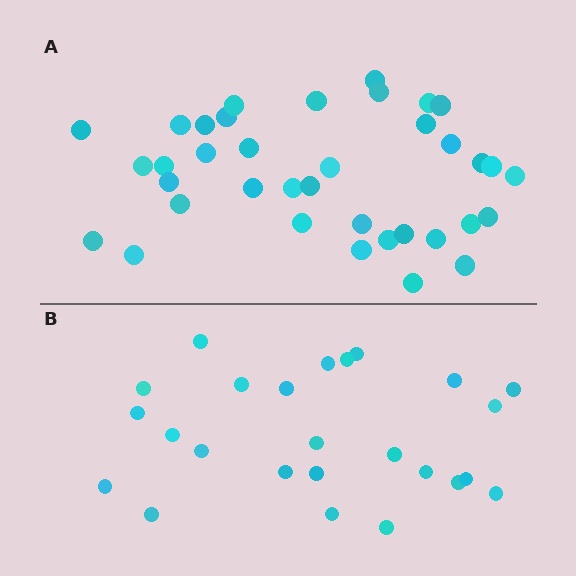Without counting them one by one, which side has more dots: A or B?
Region A (the top region) has more dots.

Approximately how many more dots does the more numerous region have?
Region A has roughly 12 or so more dots than region B.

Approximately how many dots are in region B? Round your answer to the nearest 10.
About 20 dots. (The exact count is 25, which rounds to 20.)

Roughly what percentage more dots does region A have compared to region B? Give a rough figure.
About 50% more.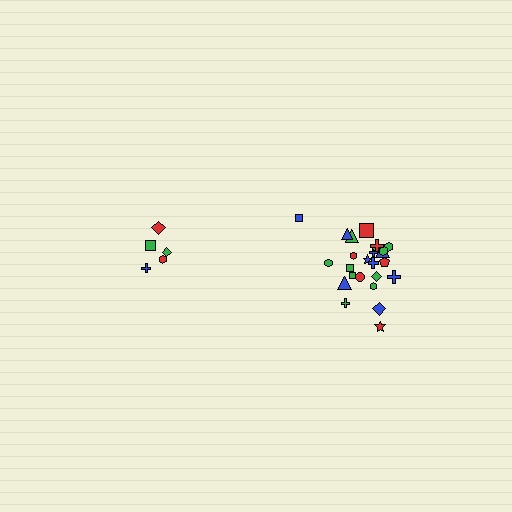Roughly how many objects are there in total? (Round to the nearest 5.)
Roughly 30 objects in total.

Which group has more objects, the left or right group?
The right group.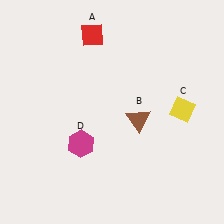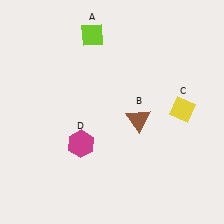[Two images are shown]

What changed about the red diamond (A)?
In Image 1, A is red. In Image 2, it changed to lime.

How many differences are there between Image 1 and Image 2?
There is 1 difference between the two images.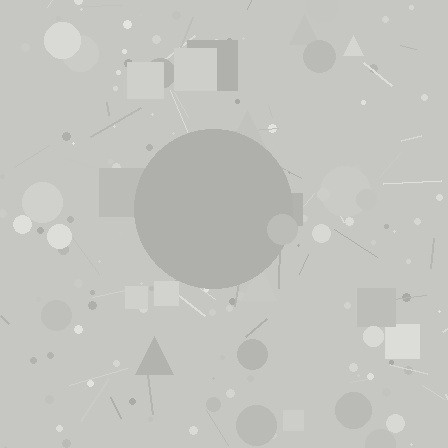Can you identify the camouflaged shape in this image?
The camouflaged shape is a circle.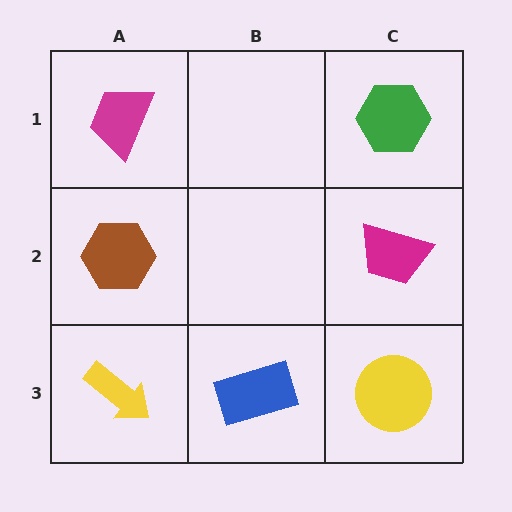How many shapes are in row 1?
2 shapes.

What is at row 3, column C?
A yellow circle.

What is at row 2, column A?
A brown hexagon.